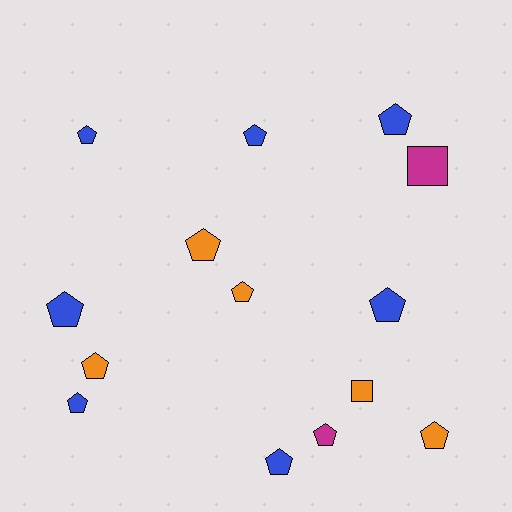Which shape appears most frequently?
Pentagon, with 12 objects.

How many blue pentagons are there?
There are 7 blue pentagons.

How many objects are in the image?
There are 14 objects.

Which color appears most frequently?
Blue, with 7 objects.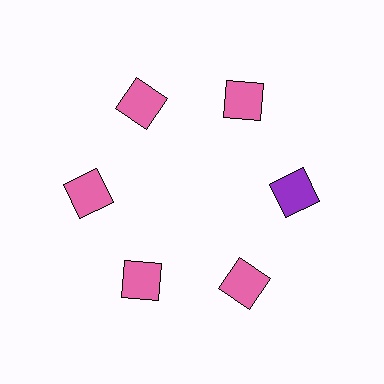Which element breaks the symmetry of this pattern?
The purple square at roughly the 3 o'clock position breaks the symmetry. All other shapes are pink squares.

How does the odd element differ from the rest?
It has a different color: purple instead of pink.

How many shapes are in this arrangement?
There are 6 shapes arranged in a ring pattern.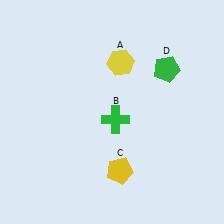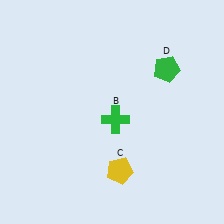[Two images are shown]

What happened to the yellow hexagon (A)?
The yellow hexagon (A) was removed in Image 2. It was in the top-right area of Image 1.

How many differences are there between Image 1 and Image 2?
There is 1 difference between the two images.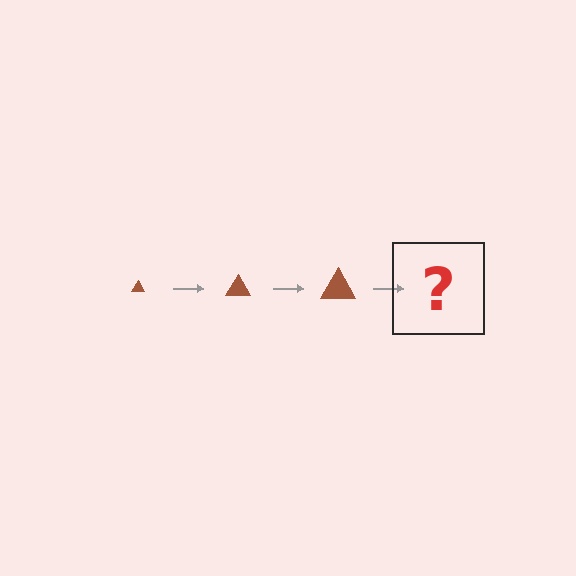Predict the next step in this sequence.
The next step is a brown triangle, larger than the previous one.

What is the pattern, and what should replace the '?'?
The pattern is that the triangle gets progressively larger each step. The '?' should be a brown triangle, larger than the previous one.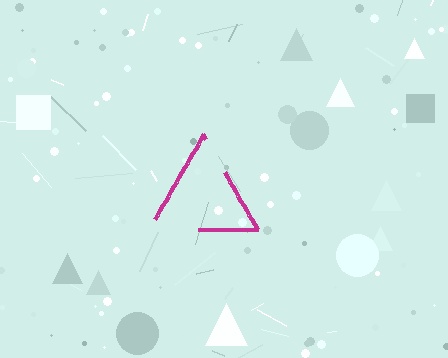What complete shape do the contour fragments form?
The contour fragments form a triangle.